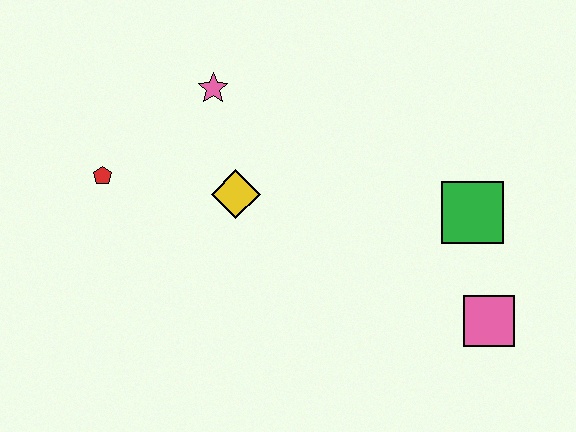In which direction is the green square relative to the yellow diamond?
The green square is to the right of the yellow diamond.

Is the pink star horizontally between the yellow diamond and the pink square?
No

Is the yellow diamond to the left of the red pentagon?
No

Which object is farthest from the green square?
The red pentagon is farthest from the green square.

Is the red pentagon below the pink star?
Yes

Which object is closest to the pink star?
The yellow diamond is closest to the pink star.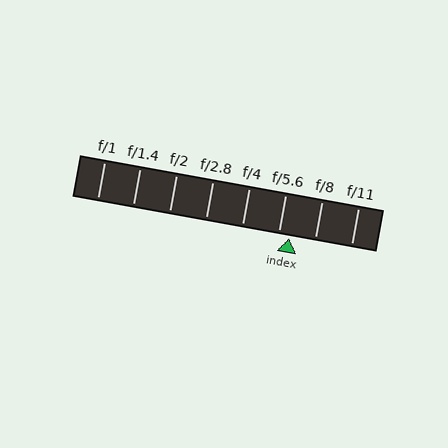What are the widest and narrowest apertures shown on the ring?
The widest aperture shown is f/1 and the narrowest is f/11.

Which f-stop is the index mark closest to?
The index mark is closest to f/5.6.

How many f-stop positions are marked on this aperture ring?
There are 8 f-stop positions marked.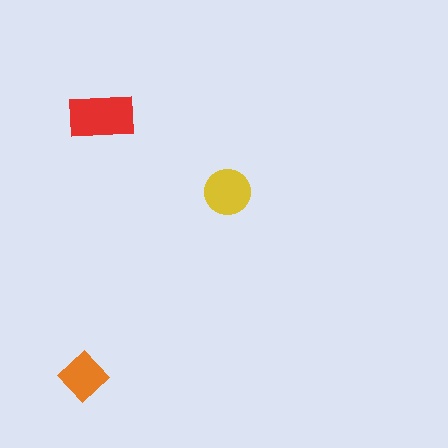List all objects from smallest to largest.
The orange diamond, the yellow circle, the red rectangle.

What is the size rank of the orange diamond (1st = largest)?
3rd.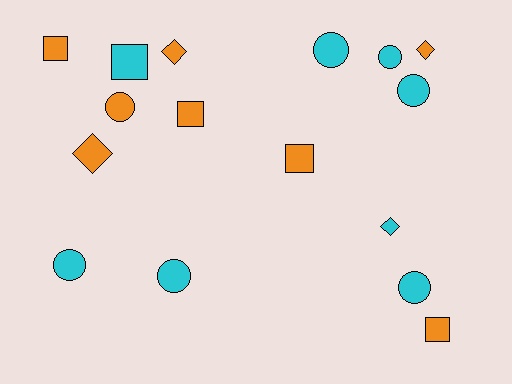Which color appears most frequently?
Orange, with 8 objects.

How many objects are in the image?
There are 16 objects.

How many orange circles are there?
There is 1 orange circle.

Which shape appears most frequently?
Circle, with 7 objects.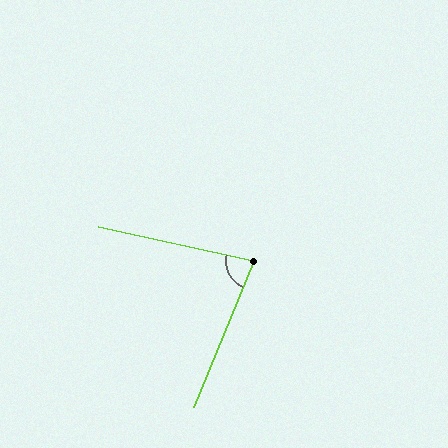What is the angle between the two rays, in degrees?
Approximately 80 degrees.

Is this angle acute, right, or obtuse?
It is acute.